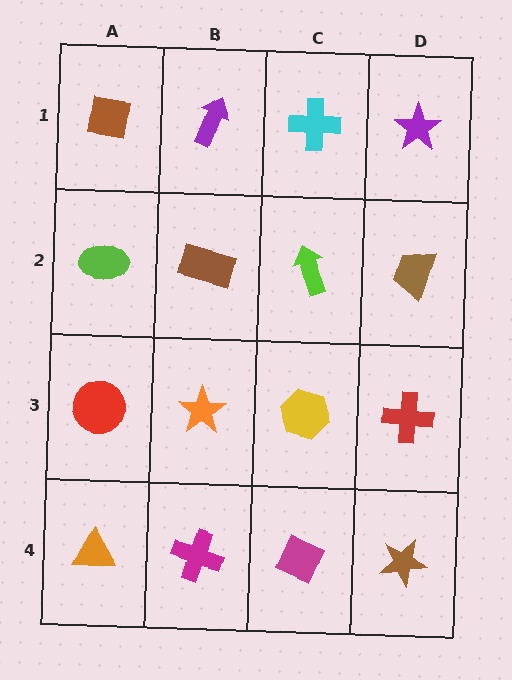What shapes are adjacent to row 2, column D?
A purple star (row 1, column D), a red cross (row 3, column D), a lime arrow (row 2, column C).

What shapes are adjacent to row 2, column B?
A purple arrow (row 1, column B), an orange star (row 3, column B), a lime ellipse (row 2, column A), a lime arrow (row 2, column C).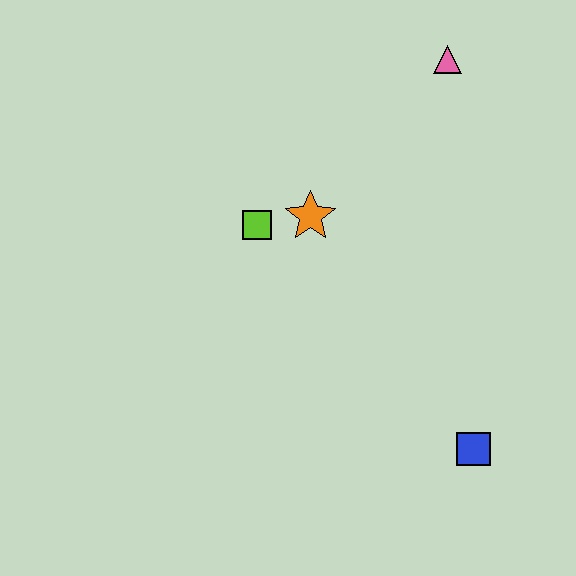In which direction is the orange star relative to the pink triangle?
The orange star is below the pink triangle.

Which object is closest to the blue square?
The orange star is closest to the blue square.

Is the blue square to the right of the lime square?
Yes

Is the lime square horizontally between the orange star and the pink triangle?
No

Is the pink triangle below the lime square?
No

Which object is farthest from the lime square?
The blue square is farthest from the lime square.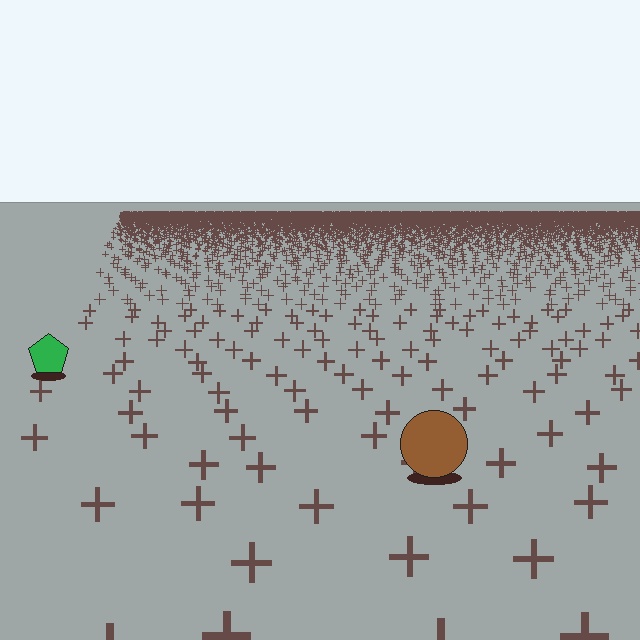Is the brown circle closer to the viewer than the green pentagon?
Yes. The brown circle is closer — you can tell from the texture gradient: the ground texture is coarser near it.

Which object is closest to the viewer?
The brown circle is closest. The texture marks near it are larger and more spread out.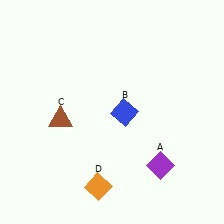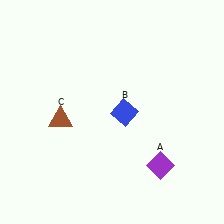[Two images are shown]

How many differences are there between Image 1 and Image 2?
There is 1 difference between the two images.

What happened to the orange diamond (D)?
The orange diamond (D) was removed in Image 2. It was in the bottom-left area of Image 1.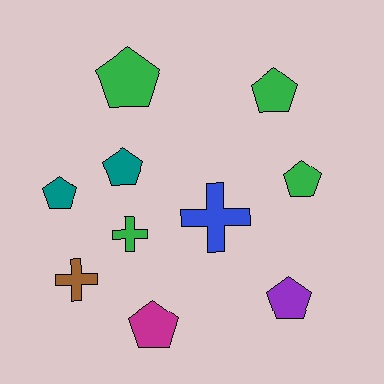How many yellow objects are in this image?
There are no yellow objects.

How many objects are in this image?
There are 10 objects.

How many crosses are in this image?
There are 3 crosses.